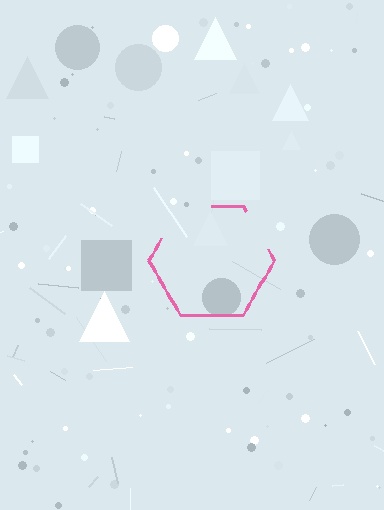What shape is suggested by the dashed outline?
The dashed outline suggests a hexagon.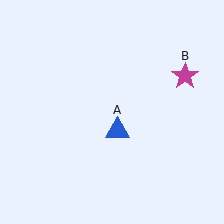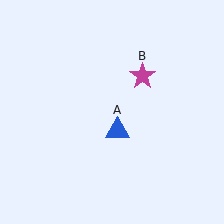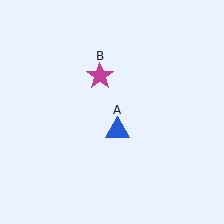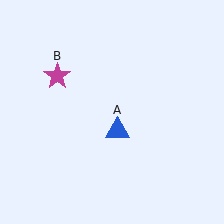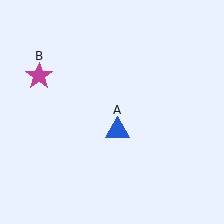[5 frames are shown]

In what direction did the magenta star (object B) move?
The magenta star (object B) moved left.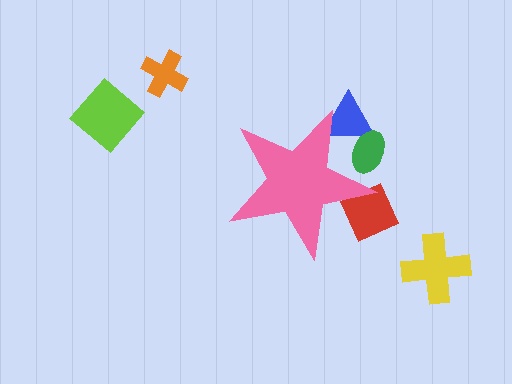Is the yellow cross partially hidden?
No, the yellow cross is fully visible.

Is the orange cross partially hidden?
No, the orange cross is fully visible.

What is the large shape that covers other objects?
A pink star.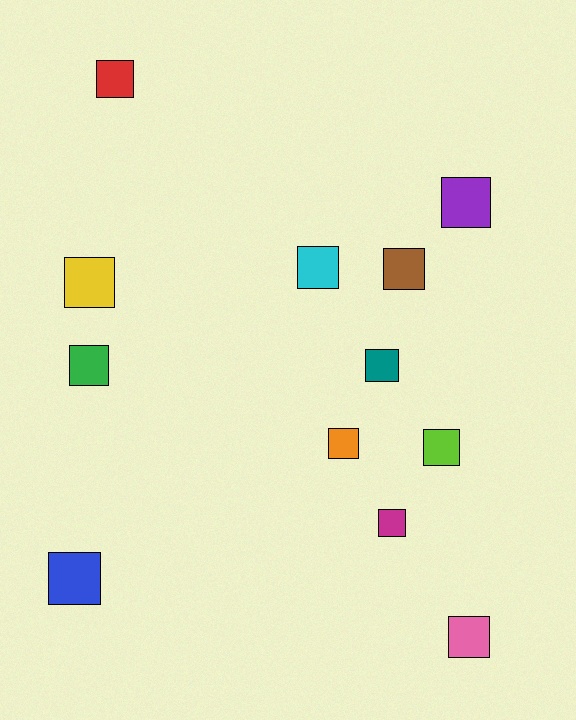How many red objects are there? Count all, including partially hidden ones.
There is 1 red object.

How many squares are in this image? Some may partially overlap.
There are 12 squares.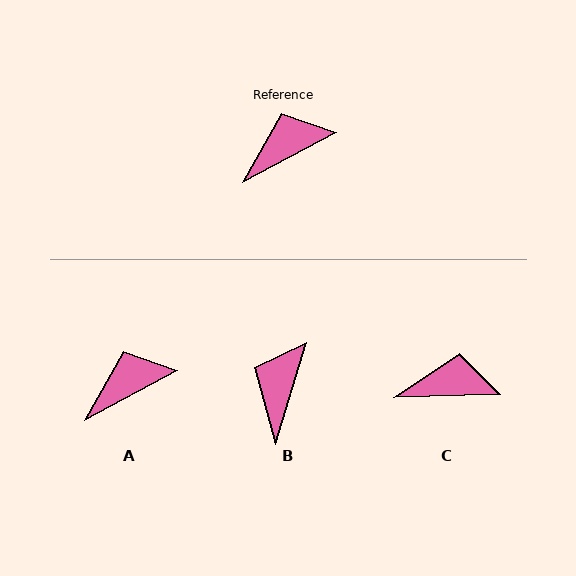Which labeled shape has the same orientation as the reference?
A.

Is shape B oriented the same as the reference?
No, it is off by about 45 degrees.